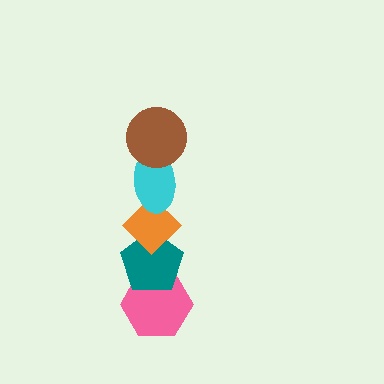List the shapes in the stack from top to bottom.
From top to bottom: the brown circle, the cyan ellipse, the orange diamond, the teal pentagon, the pink hexagon.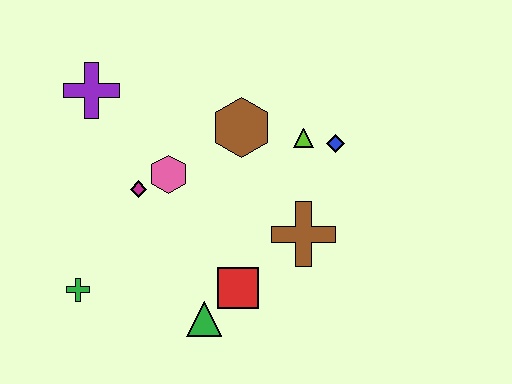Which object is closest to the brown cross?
The red square is closest to the brown cross.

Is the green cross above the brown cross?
No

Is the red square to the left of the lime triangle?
Yes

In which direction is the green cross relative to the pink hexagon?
The green cross is below the pink hexagon.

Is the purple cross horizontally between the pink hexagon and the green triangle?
No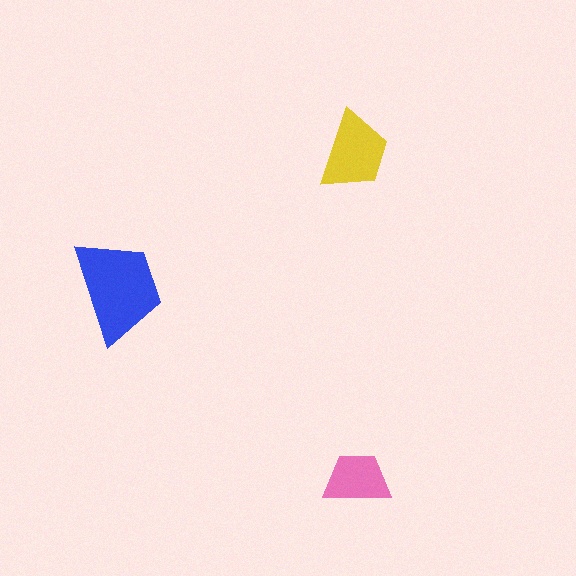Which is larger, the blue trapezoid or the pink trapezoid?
The blue one.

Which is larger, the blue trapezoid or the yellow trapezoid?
The blue one.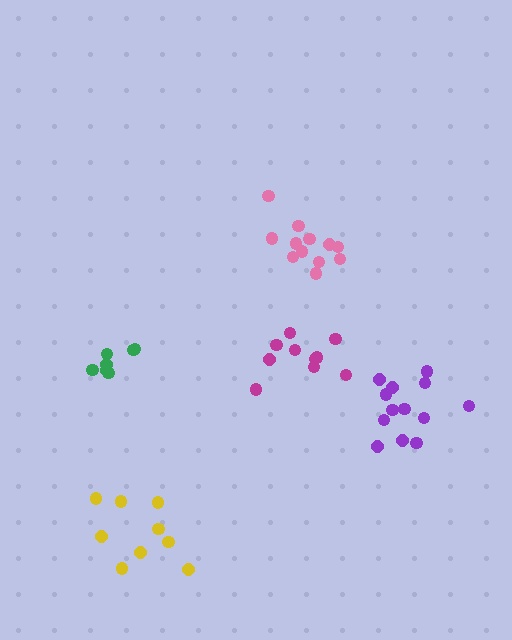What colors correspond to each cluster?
The clusters are colored: pink, purple, yellow, magenta, green.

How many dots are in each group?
Group 1: 12 dots, Group 2: 13 dots, Group 3: 9 dots, Group 4: 10 dots, Group 5: 7 dots (51 total).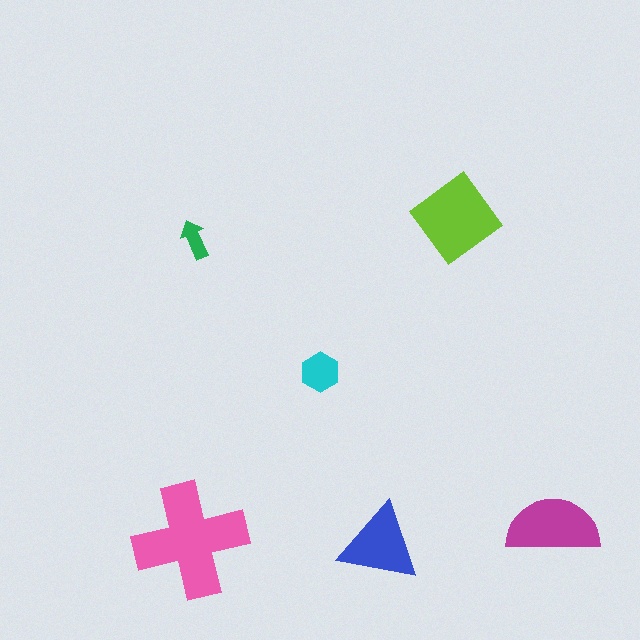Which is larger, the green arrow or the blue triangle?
The blue triangle.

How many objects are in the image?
There are 6 objects in the image.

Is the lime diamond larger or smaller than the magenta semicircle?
Larger.